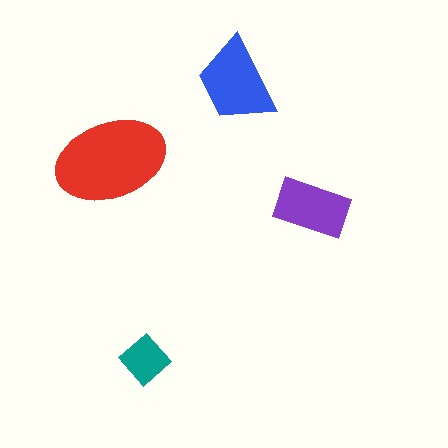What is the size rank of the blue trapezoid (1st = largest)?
2nd.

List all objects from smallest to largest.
The teal diamond, the purple rectangle, the blue trapezoid, the red ellipse.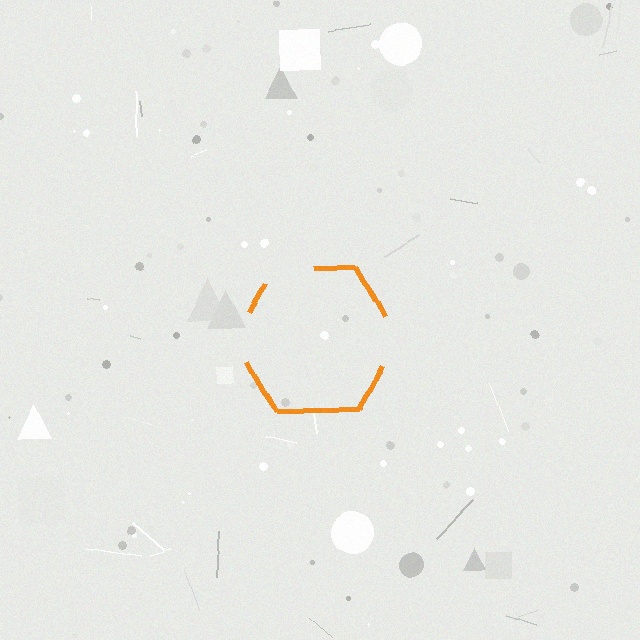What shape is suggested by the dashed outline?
The dashed outline suggests a hexagon.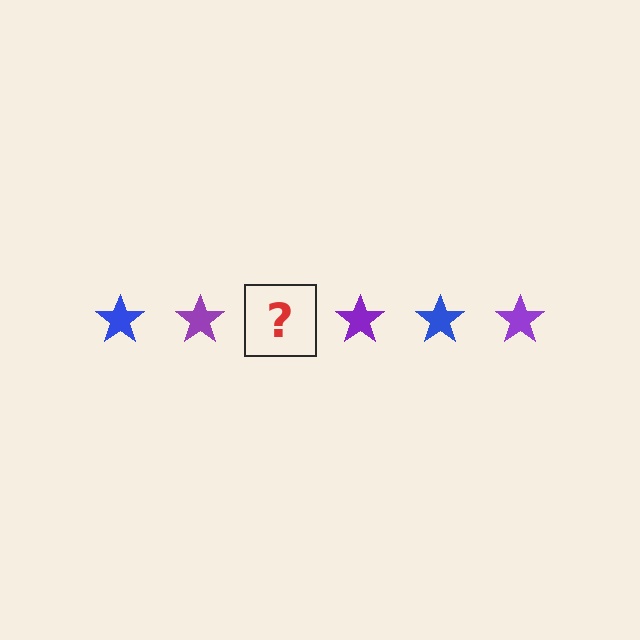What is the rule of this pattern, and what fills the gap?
The rule is that the pattern cycles through blue, purple stars. The gap should be filled with a blue star.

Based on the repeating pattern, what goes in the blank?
The blank should be a blue star.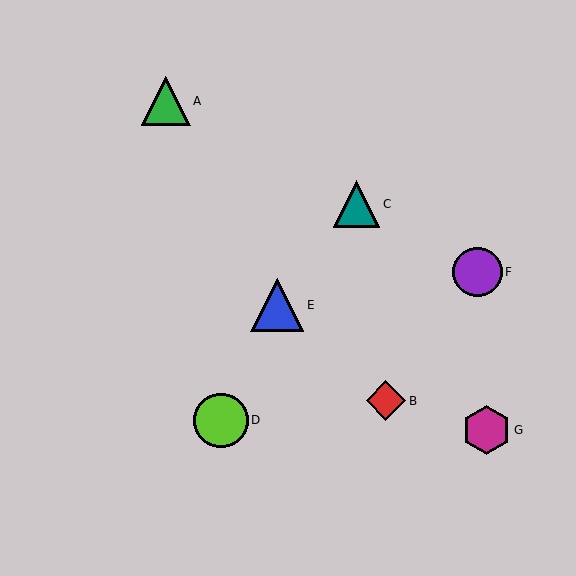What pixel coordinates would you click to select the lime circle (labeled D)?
Click at (221, 420) to select the lime circle D.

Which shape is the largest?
The lime circle (labeled D) is the largest.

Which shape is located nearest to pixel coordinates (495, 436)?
The magenta hexagon (labeled G) at (487, 430) is nearest to that location.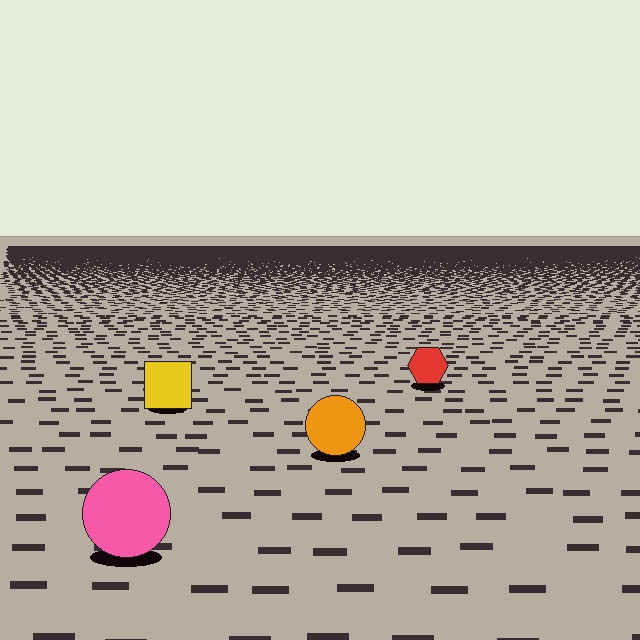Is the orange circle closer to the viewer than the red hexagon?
Yes. The orange circle is closer — you can tell from the texture gradient: the ground texture is coarser near it.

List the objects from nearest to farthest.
From nearest to farthest: the pink circle, the orange circle, the yellow square, the red hexagon.